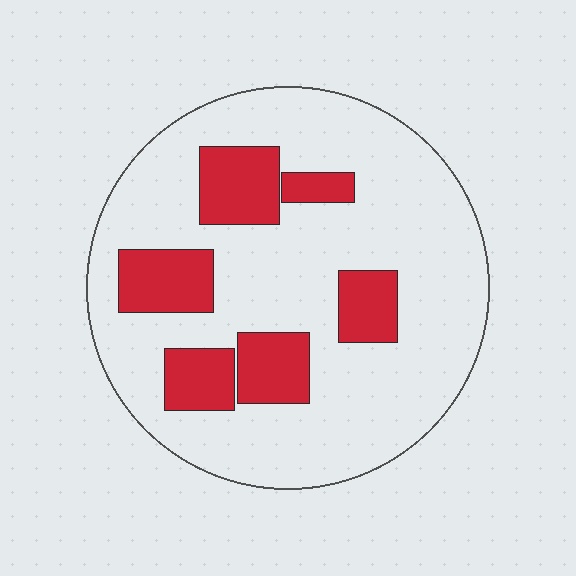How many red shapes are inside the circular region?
6.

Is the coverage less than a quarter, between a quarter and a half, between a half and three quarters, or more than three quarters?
Less than a quarter.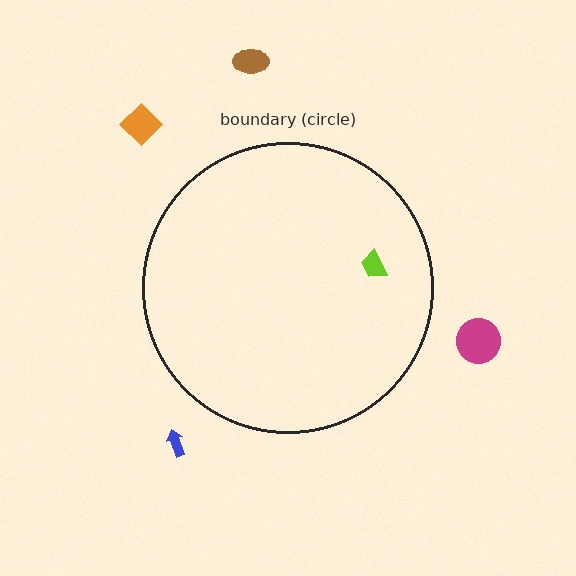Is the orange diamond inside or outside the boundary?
Outside.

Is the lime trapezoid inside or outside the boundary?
Inside.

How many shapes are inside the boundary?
1 inside, 4 outside.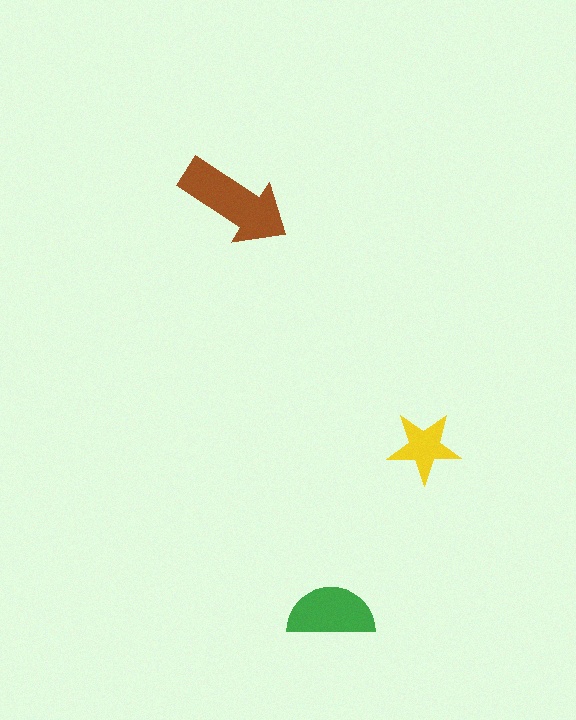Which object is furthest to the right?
The yellow star is rightmost.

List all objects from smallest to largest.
The yellow star, the green semicircle, the brown arrow.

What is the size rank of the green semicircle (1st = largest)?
2nd.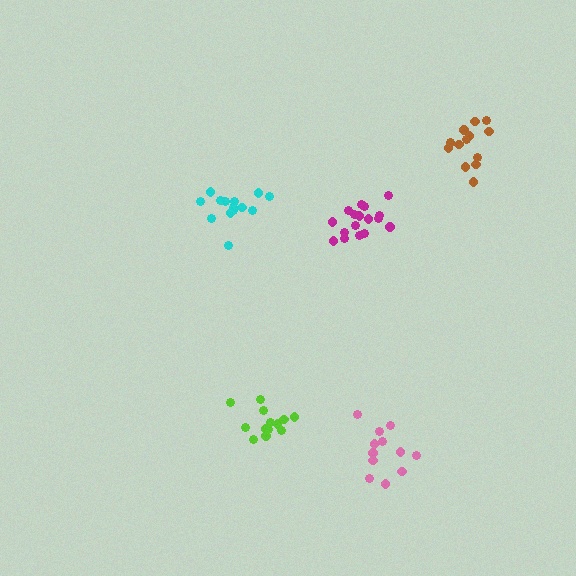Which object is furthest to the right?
The brown cluster is rightmost.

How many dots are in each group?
Group 1: 13 dots, Group 2: 14 dots, Group 3: 12 dots, Group 4: 17 dots, Group 5: 13 dots (69 total).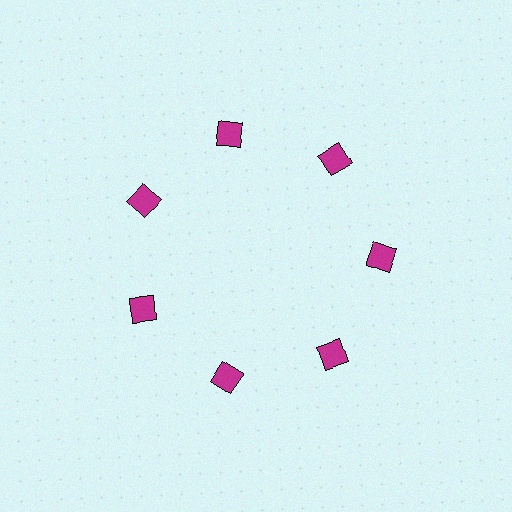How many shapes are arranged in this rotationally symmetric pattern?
There are 7 shapes, arranged in 7 groups of 1.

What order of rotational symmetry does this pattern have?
This pattern has 7-fold rotational symmetry.